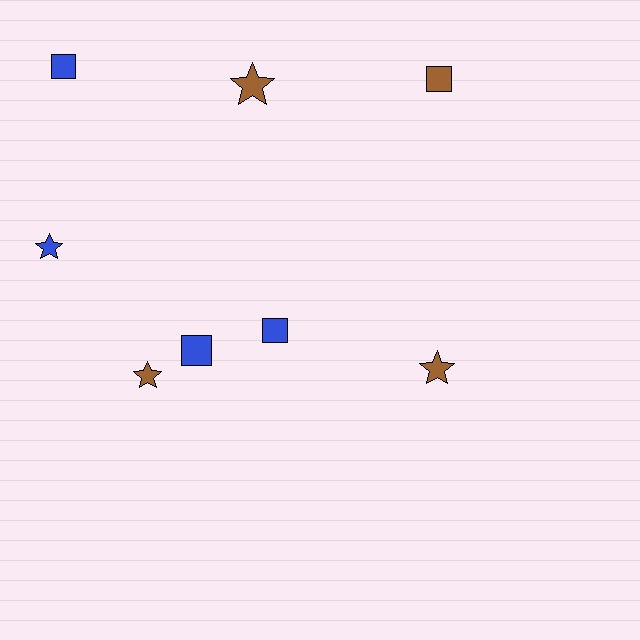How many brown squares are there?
There is 1 brown square.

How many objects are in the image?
There are 8 objects.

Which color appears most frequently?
Blue, with 4 objects.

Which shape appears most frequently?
Square, with 4 objects.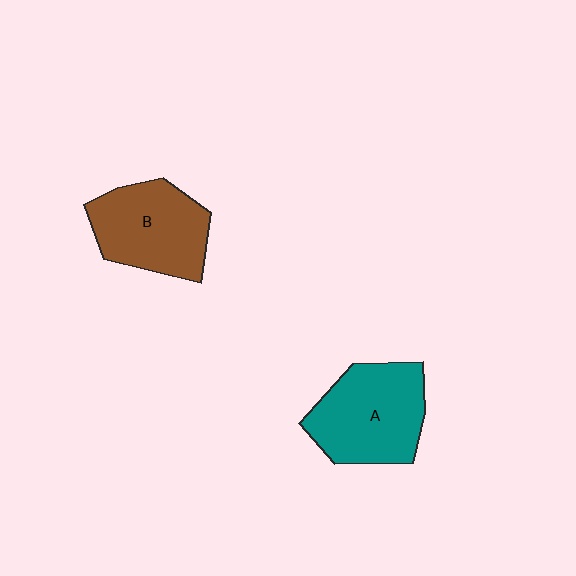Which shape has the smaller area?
Shape B (brown).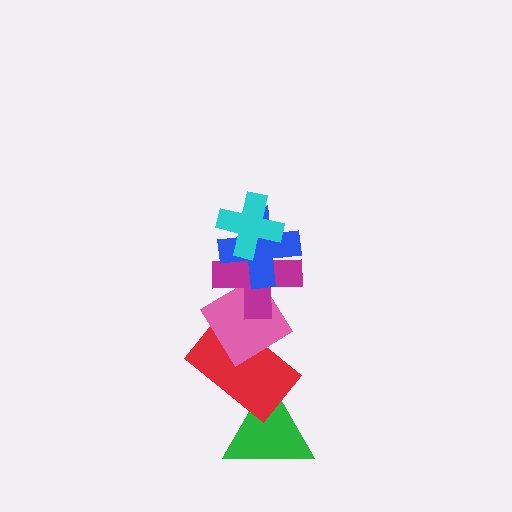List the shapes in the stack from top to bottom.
From top to bottom: the cyan cross, the blue cross, the magenta cross, the pink diamond, the red rectangle, the green triangle.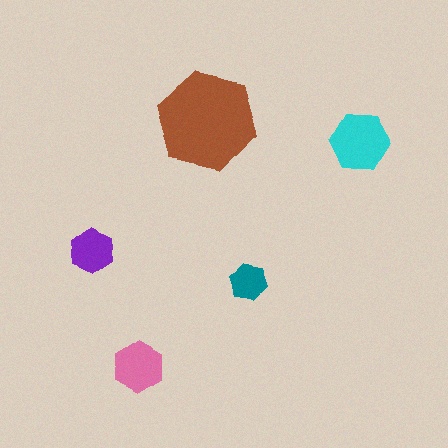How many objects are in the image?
There are 5 objects in the image.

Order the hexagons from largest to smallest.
the brown one, the cyan one, the pink one, the purple one, the teal one.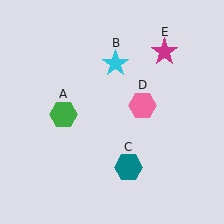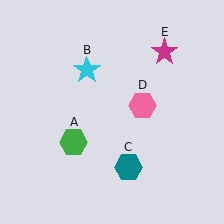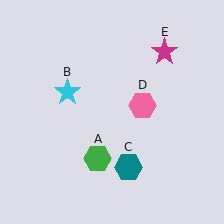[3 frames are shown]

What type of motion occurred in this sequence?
The green hexagon (object A), cyan star (object B) rotated counterclockwise around the center of the scene.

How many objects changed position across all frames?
2 objects changed position: green hexagon (object A), cyan star (object B).